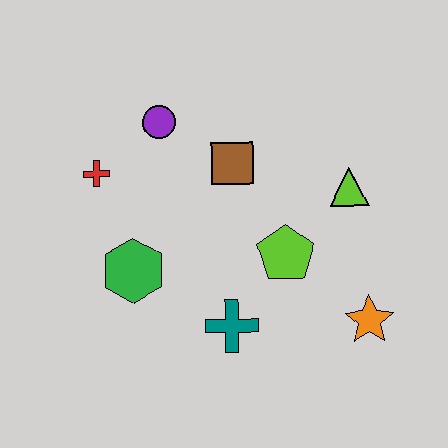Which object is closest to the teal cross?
The lime pentagon is closest to the teal cross.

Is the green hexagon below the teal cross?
No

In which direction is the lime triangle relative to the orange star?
The lime triangle is above the orange star.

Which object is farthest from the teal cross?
The purple circle is farthest from the teal cross.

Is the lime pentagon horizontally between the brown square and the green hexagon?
No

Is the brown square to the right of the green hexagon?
Yes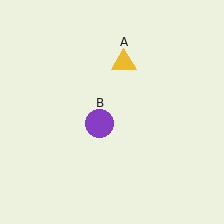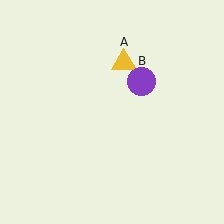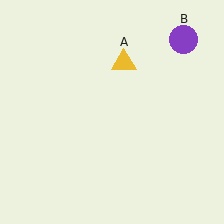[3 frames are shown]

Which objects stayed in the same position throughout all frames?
Yellow triangle (object A) remained stationary.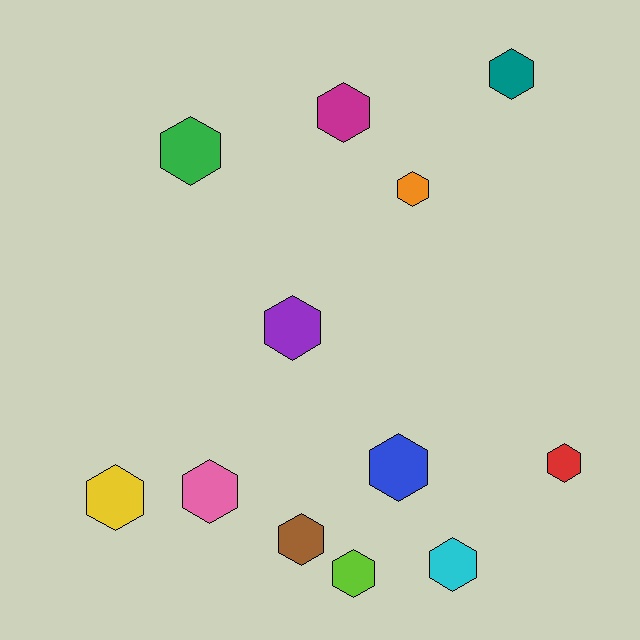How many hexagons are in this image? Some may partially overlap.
There are 12 hexagons.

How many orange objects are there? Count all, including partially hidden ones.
There is 1 orange object.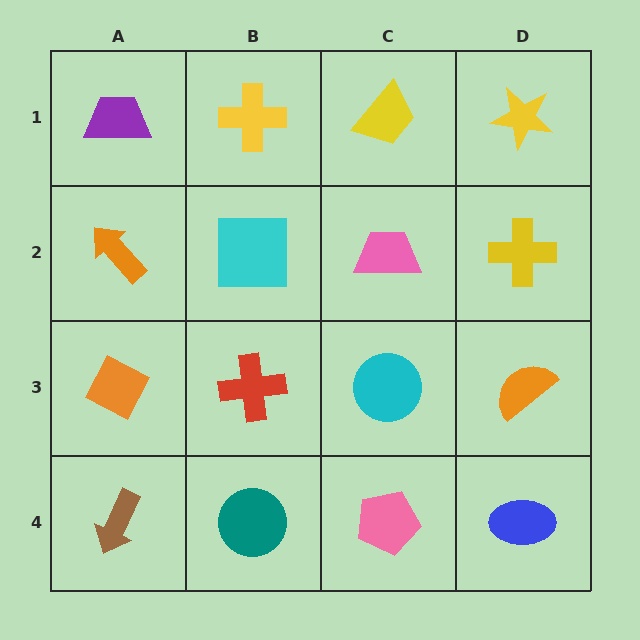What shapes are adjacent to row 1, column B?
A cyan square (row 2, column B), a purple trapezoid (row 1, column A), a yellow trapezoid (row 1, column C).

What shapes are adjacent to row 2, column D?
A yellow star (row 1, column D), an orange semicircle (row 3, column D), a pink trapezoid (row 2, column C).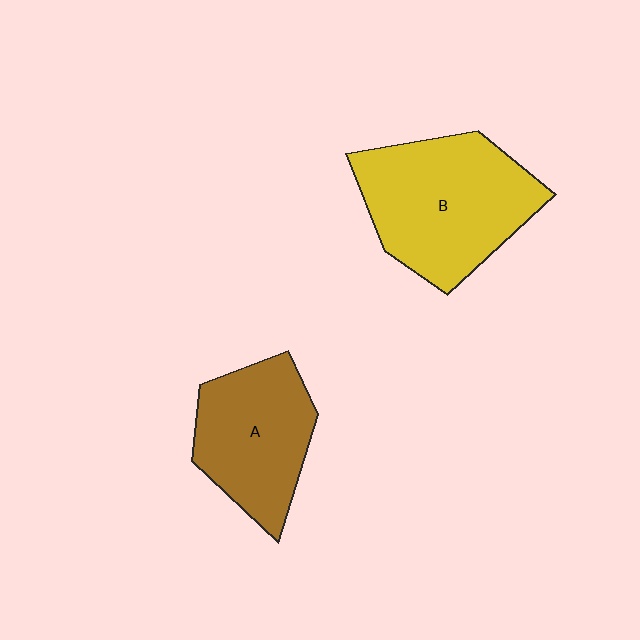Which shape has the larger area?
Shape B (yellow).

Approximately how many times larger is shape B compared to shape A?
Approximately 1.3 times.